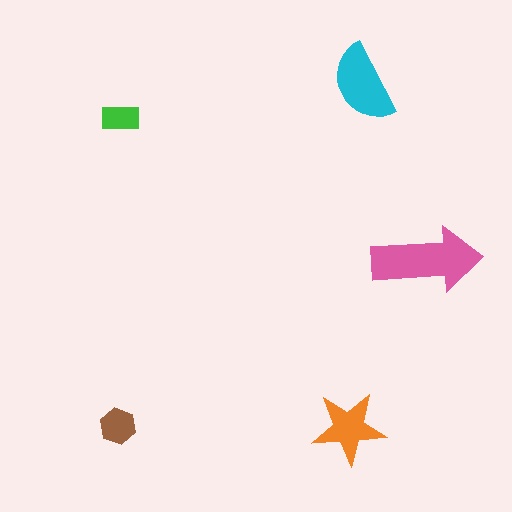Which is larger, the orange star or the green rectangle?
The orange star.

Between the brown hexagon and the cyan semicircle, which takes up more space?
The cyan semicircle.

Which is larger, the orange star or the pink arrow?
The pink arrow.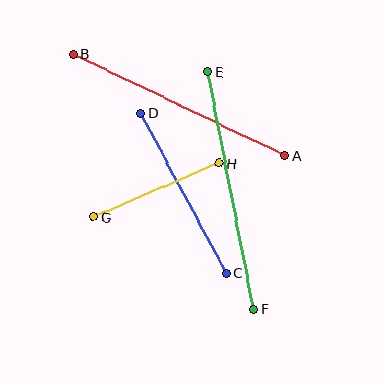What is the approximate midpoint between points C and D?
The midpoint is at approximately (184, 193) pixels.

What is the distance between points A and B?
The distance is approximately 234 pixels.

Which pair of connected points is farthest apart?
Points E and F are farthest apart.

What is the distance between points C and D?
The distance is approximately 180 pixels.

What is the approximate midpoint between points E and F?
The midpoint is at approximately (231, 191) pixels.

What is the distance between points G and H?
The distance is approximately 137 pixels.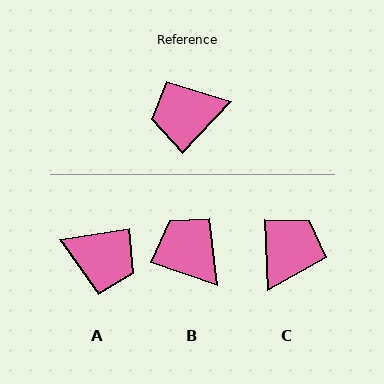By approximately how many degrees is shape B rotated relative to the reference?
Approximately 66 degrees clockwise.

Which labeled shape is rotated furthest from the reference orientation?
A, about 143 degrees away.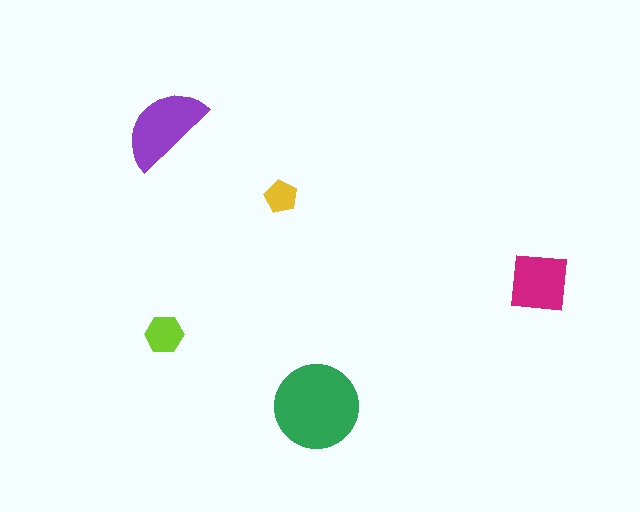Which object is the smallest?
The yellow pentagon.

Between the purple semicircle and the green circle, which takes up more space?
The green circle.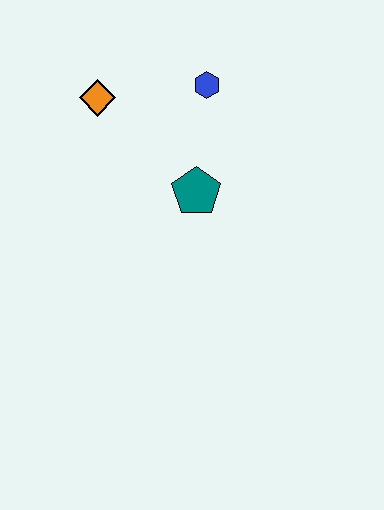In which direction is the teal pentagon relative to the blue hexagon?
The teal pentagon is below the blue hexagon.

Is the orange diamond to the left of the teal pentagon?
Yes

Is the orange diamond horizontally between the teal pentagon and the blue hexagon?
No